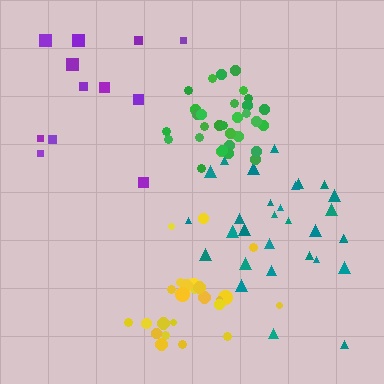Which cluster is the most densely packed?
Green.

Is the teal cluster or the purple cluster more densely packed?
Teal.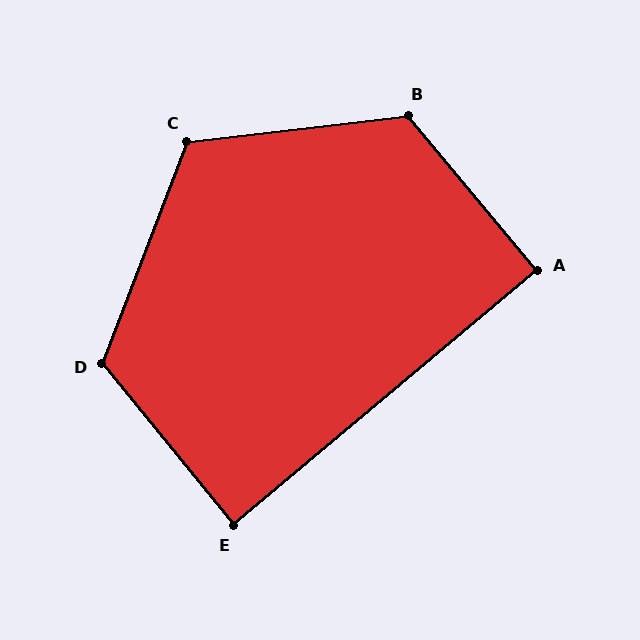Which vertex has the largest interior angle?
B, at approximately 123 degrees.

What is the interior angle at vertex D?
Approximately 120 degrees (obtuse).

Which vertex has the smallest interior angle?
E, at approximately 89 degrees.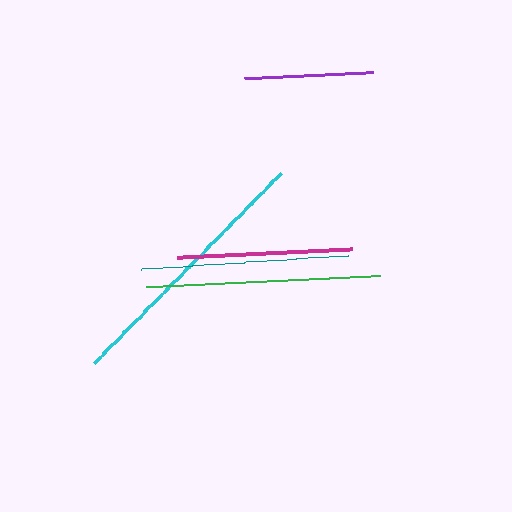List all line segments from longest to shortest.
From longest to shortest: cyan, green, teal, magenta, purple.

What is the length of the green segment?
The green segment is approximately 234 pixels long.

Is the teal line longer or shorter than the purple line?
The teal line is longer than the purple line.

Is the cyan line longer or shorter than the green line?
The cyan line is longer than the green line.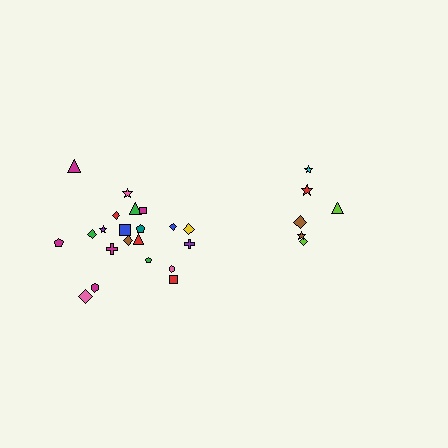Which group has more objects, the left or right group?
The left group.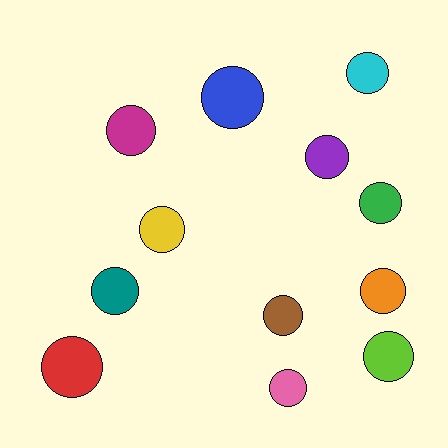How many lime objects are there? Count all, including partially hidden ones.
There is 1 lime object.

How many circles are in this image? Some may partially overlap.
There are 12 circles.